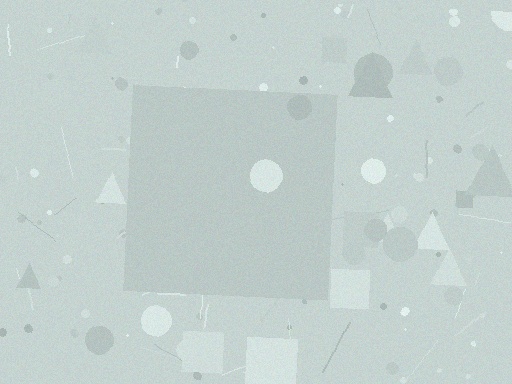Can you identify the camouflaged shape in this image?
The camouflaged shape is a square.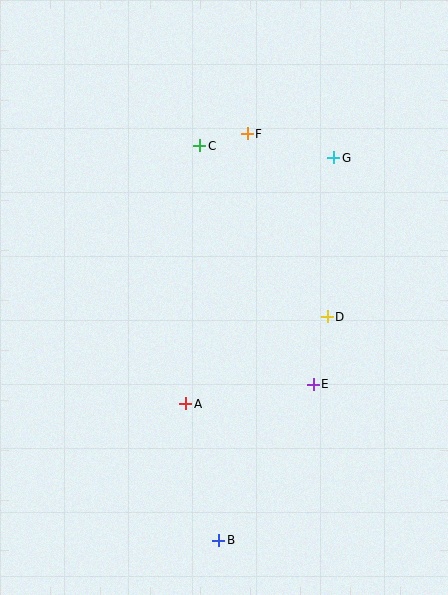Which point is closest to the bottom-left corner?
Point B is closest to the bottom-left corner.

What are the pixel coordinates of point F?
Point F is at (247, 134).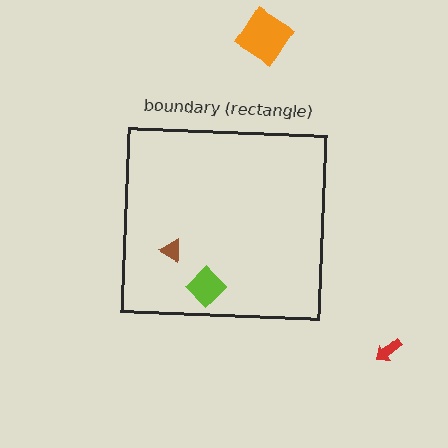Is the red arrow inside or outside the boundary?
Outside.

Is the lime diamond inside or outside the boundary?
Inside.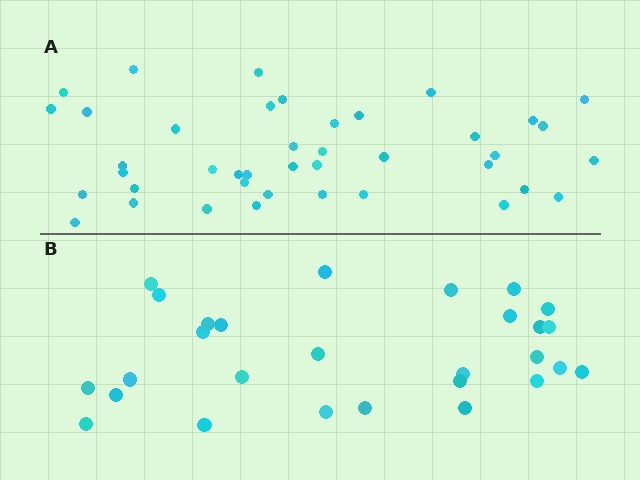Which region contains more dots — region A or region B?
Region A (the top region) has more dots.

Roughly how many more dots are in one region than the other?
Region A has approximately 15 more dots than region B.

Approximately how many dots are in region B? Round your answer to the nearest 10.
About 30 dots. (The exact count is 28, which rounds to 30.)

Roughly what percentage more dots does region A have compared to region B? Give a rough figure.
About 45% more.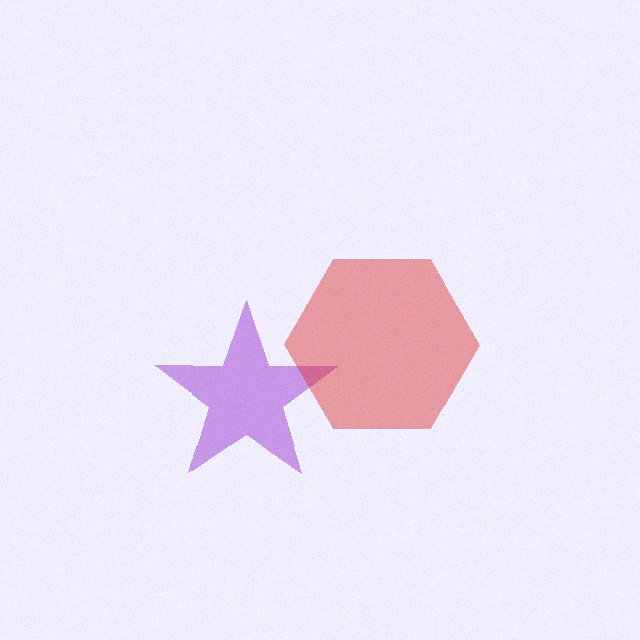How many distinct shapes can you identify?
There are 2 distinct shapes: a purple star, a red hexagon.